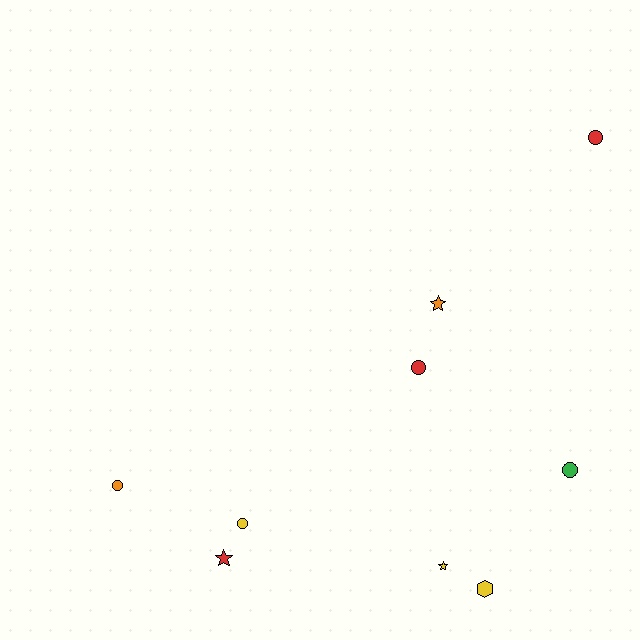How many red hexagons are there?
There are no red hexagons.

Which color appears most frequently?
Red, with 3 objects.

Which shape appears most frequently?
Circle, with 5 objects.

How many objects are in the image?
There are 9 objects.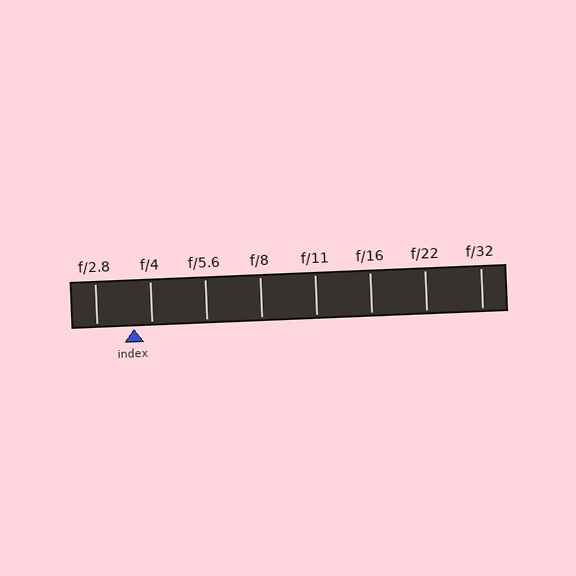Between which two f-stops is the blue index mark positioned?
The index mark is between f/2.8 and f/4.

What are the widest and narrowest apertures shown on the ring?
The widest aperture shown is f/2.8 and the narrowest is f/32.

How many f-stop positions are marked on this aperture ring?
There are 8 f-stop positions marked.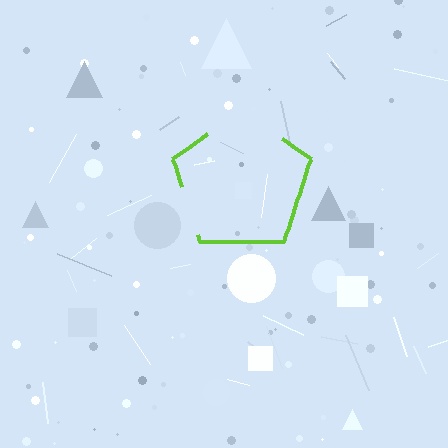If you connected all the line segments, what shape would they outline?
They would outline a pentagon.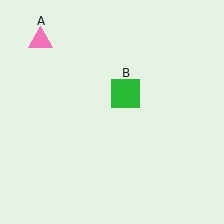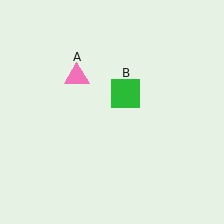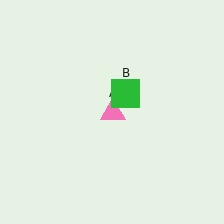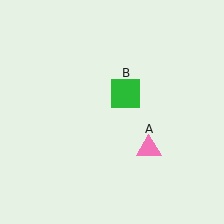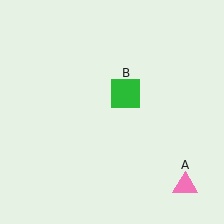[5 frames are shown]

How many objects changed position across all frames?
1 object changed position: pink triangle (object A).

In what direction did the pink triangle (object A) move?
The pink triangle (object A) moved down and to the right.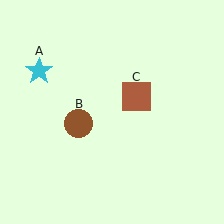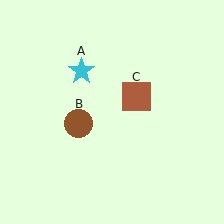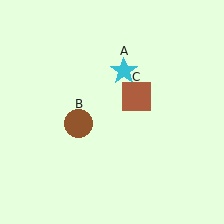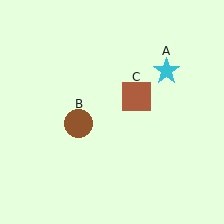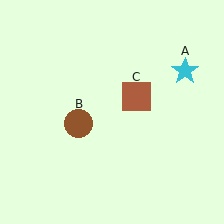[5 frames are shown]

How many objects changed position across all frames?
1 object changed position: cyan star (object A).